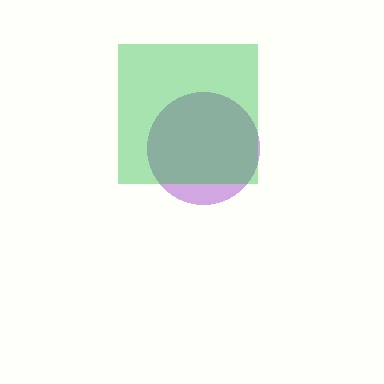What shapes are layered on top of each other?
The layered shapes are: a purple circle, a green square.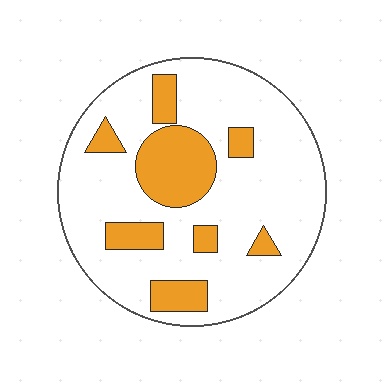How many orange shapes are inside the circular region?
8.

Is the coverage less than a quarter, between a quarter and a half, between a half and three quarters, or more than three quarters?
Less than a quarter.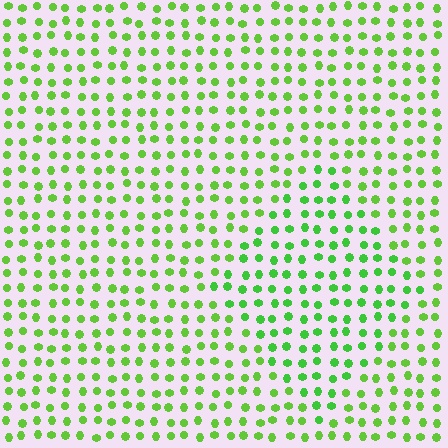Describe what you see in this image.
The image is filled with small lime elements in a uniform arrangement. A diamond-shaped region is visible where the elements are tinted to a slightly different hue, forming a subtle color boundary.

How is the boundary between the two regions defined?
The boundary is defined purely by a slight shift in hue (about 17 degrees). Spacing, size, and orientation are identical on both sides.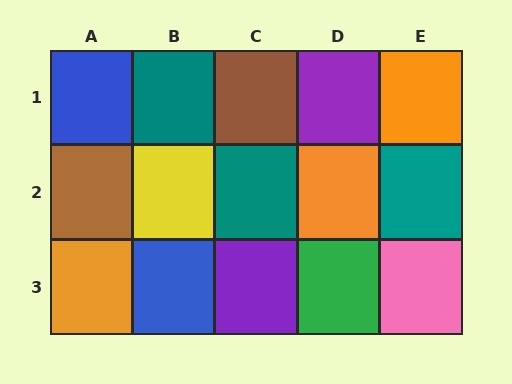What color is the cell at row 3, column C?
Purple.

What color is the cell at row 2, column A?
Brown.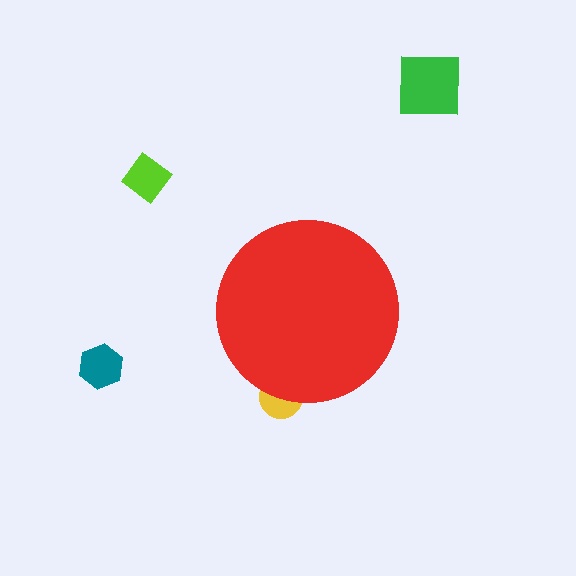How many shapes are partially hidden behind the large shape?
1 shape is partially hidden.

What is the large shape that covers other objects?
A red circle.